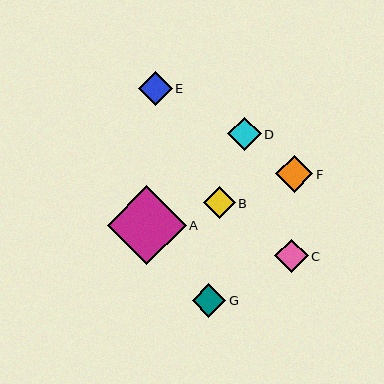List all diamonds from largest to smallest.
From largest to smallest: A, F, D, E, C, G, B.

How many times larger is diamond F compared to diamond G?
Diamond F is approximately 1.1 times the size of diamond G.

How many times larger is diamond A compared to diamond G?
Diamond A is approximately 2.4 times the size of diamond G.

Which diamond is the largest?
Diamond A is the largest with a size of approximately 79 pixels.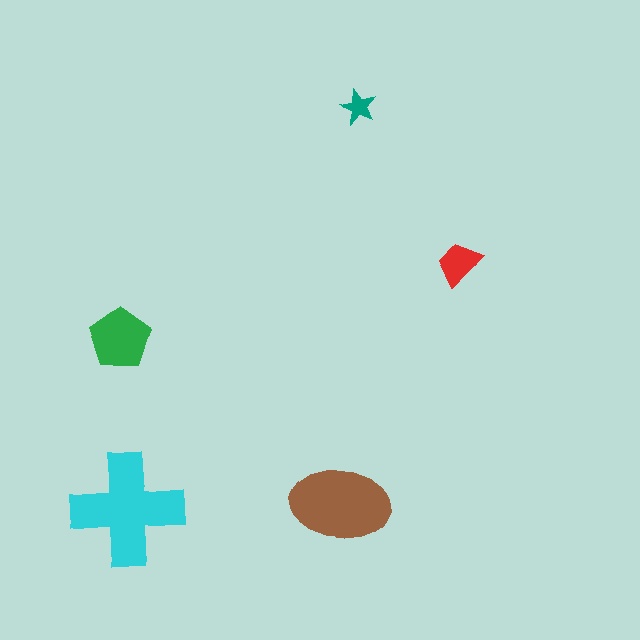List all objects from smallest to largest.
The teal star, the red trapezoid, the green pentagon, the brown ellipse, the cyan cross.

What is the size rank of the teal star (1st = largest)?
5th.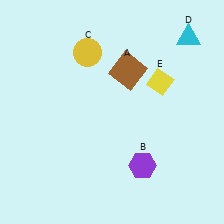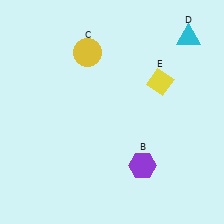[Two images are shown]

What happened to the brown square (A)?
The brown square (A) was removed in Image 2. It was in the top-right area of Image 1.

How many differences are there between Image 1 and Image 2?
There is 1 difference between the two images.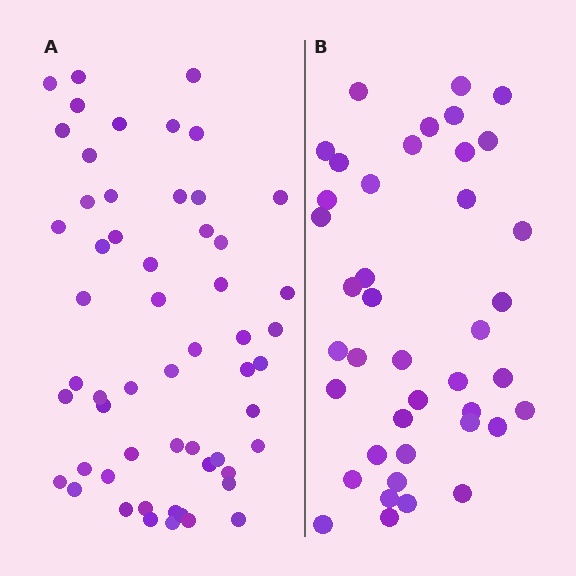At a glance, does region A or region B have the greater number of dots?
Region A (the left region) has more dots.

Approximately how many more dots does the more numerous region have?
Region A has approximately 15 more dots than region B.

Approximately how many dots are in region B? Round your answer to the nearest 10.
About 40 dots. (The exact count is 41, which rounds to 40.)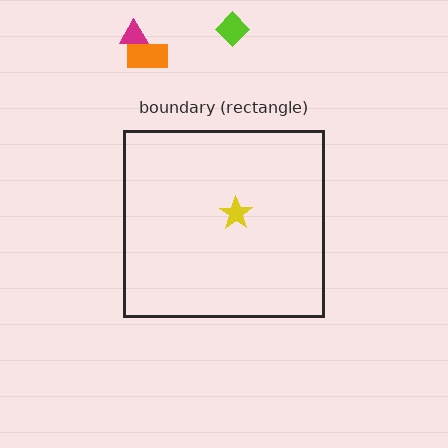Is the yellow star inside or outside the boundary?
Inside.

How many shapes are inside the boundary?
1 inside, 3 outside.